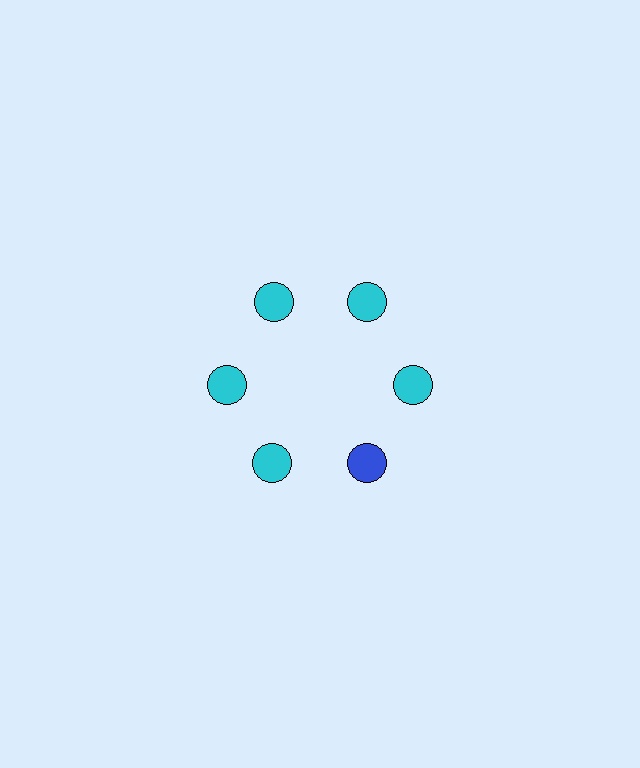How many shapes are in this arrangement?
There are 6 shapes arranged in a ring pattern.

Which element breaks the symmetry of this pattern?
The blue circle at roughly the 5 o'clock position breaks the symmetry. All other shapes are cyan circles.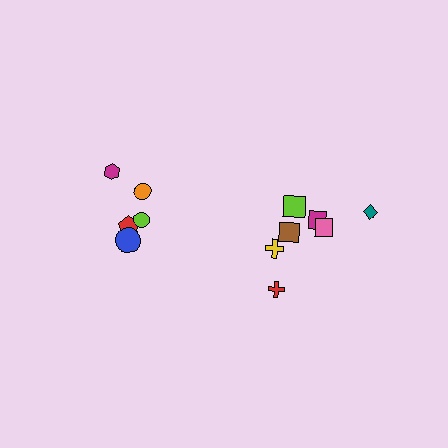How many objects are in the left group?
There are 5 objects.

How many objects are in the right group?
There are 7 objects.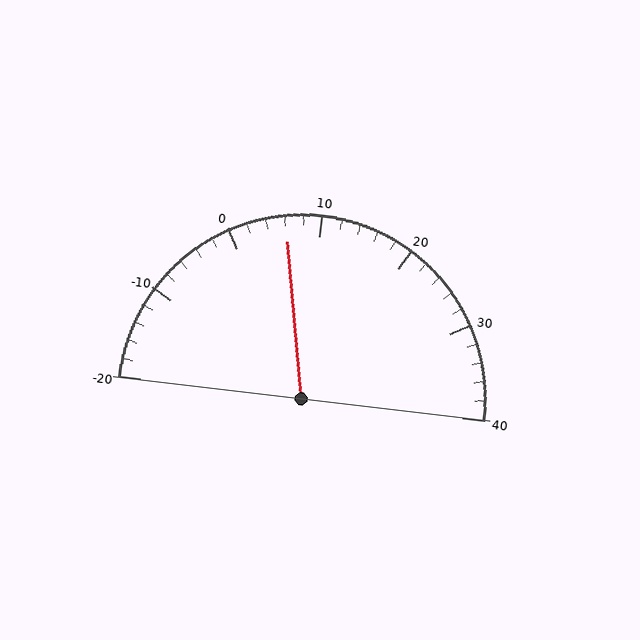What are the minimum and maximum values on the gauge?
The gauge ranges from -20 to 40.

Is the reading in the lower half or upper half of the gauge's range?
The reading is in the lower half of the range (-20 to 40).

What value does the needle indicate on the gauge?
The needle indicates approximately 6.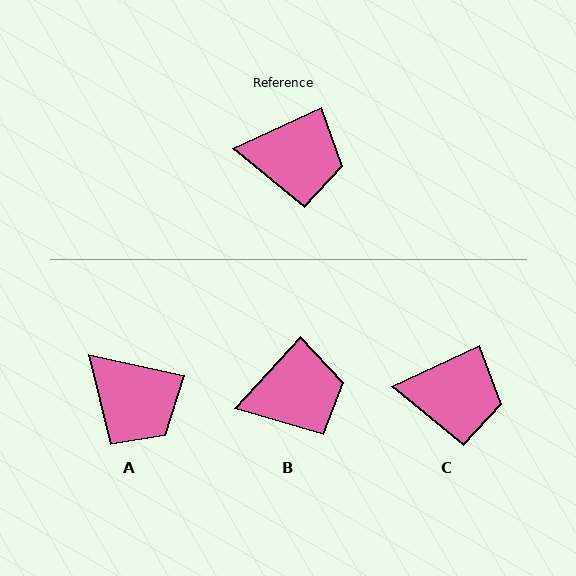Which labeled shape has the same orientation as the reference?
C.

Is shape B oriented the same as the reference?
No, it is off by about 22 degrees.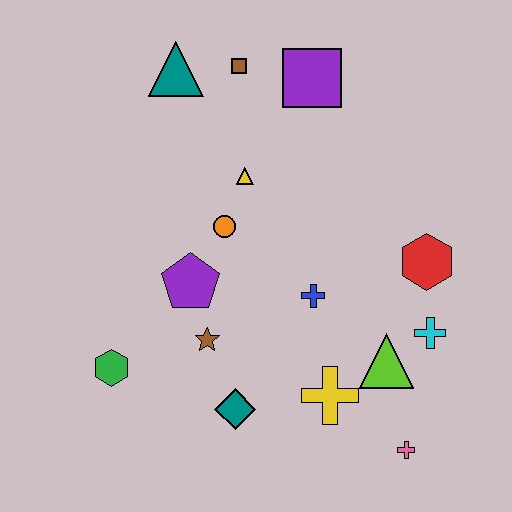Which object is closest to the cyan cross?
The lime triangle is closest to the cyan cross.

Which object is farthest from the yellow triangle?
The pink cross is farthest from the yellow triangle.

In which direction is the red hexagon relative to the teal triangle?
The red hexagon is to the right of the teal triangle.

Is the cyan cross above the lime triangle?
Yes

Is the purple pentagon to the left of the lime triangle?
Yes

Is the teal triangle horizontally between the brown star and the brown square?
No